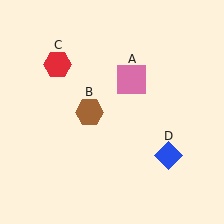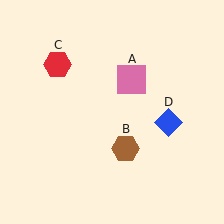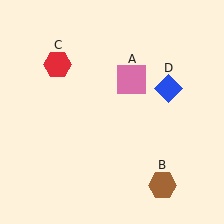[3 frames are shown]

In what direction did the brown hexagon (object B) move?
The brown hexagon (object B) moved down and to the right.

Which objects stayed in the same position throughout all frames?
Pink square (object A) and red hexagon (object C) remained stationary.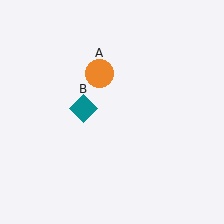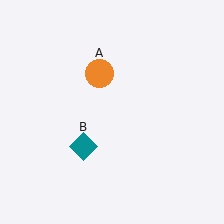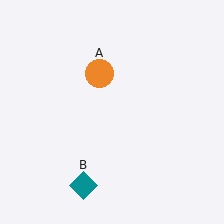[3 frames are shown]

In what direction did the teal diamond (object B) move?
The teal diamond (object B) moved down.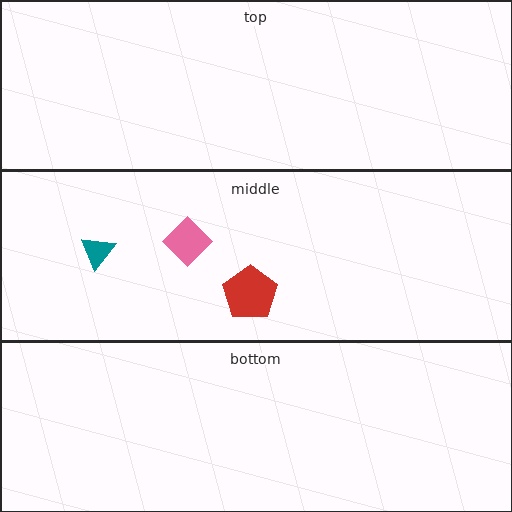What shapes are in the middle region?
The pink diamond, the teal triangle, the red pentagon.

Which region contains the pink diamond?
The middle region.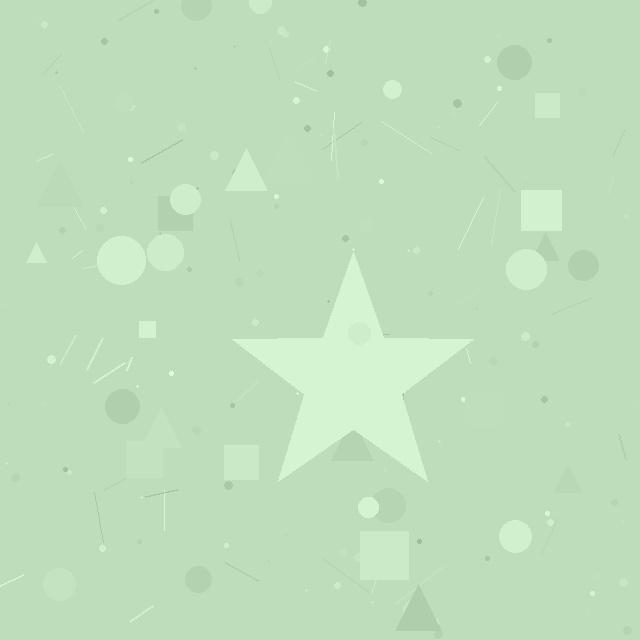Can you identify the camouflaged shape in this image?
The camouflaged shape is a star.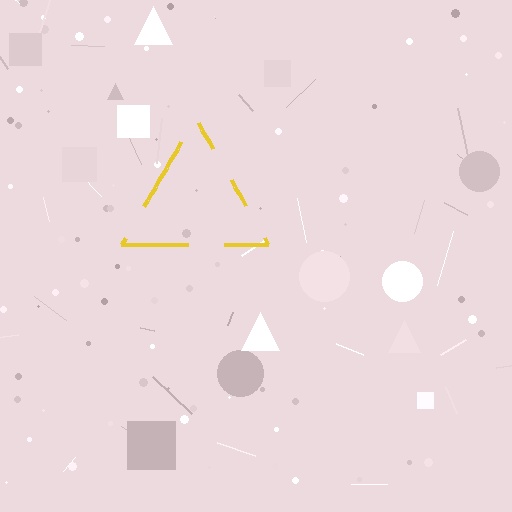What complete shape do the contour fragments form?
The contour fragments form a triangle.